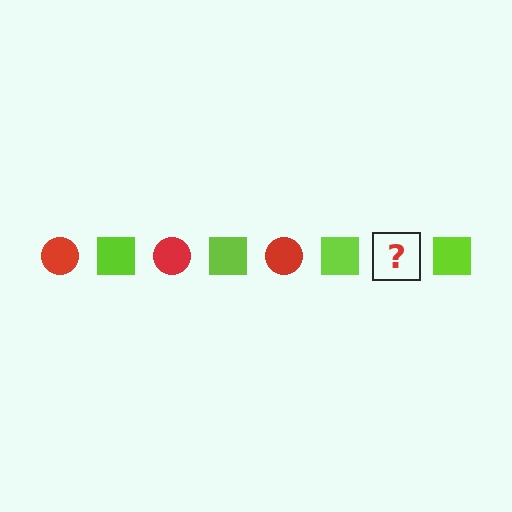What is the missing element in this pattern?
The missing element is a red circle.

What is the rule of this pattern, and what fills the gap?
The rule is that the pattern alternates between red circle and lime square. The gap should be filled with a red circle.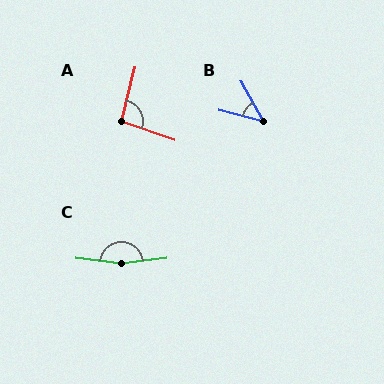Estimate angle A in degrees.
Approximately 95 degrees.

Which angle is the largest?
C, at approximately 167 degrees.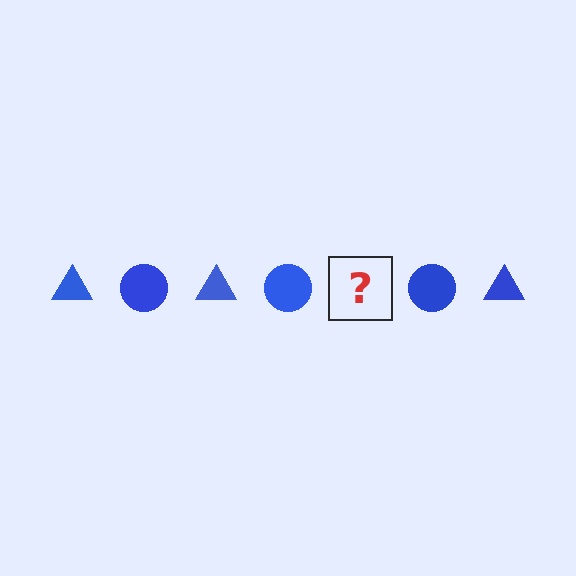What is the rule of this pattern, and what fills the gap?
The rule is that the pattern cycles through triangle, circle shapes in blue. The gap should be filled with a blue triangle.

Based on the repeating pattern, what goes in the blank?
The blank should be a blue triangle.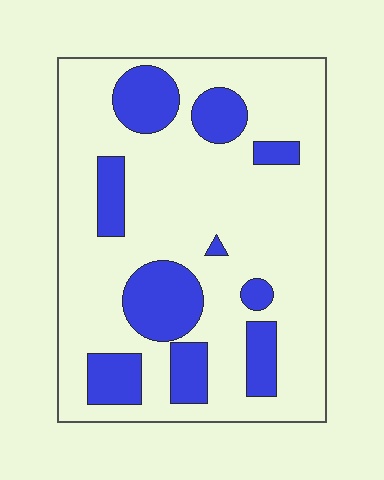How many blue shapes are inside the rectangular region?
10.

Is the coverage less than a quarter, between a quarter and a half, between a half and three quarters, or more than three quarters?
Less than a quarter.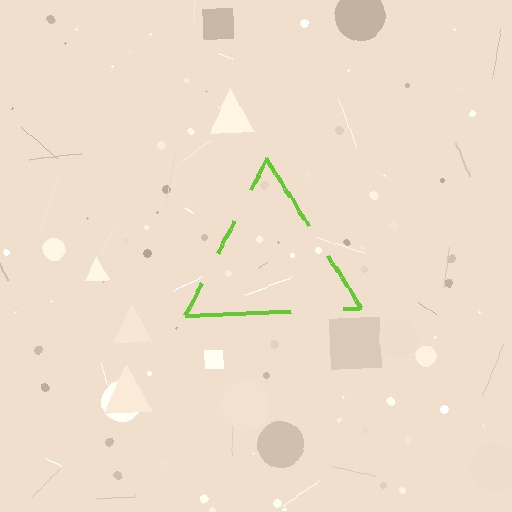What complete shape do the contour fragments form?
The contour fragments form a triangle.